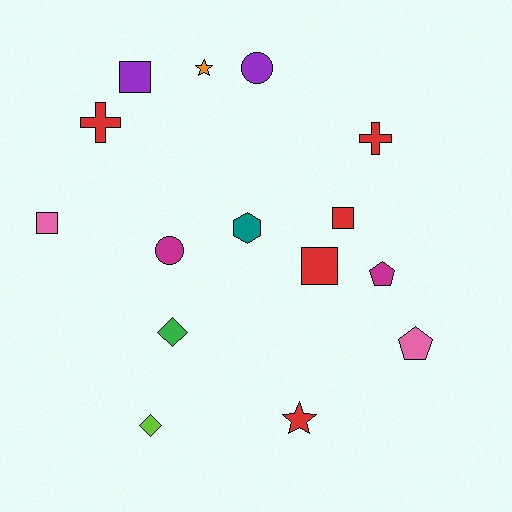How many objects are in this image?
There are 15 objects.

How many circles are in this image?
There are 2 circles.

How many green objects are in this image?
There is 1 green object.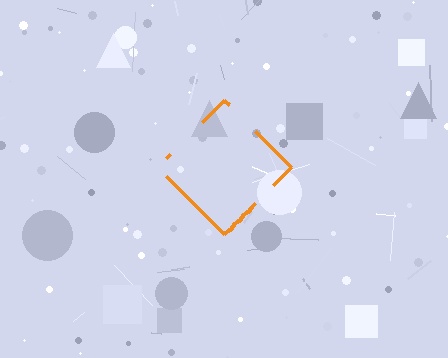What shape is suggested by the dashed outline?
The dashed outline suggests a diamond.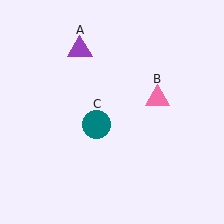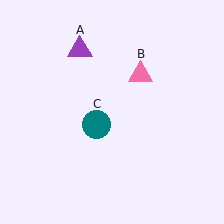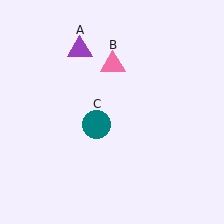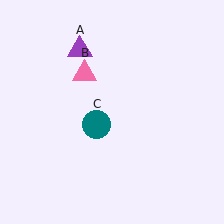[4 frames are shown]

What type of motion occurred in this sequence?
The pink triangle (object B) rotated counterclockwise around the center of the scene.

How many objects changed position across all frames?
1 object changed position: pink triangle (object B).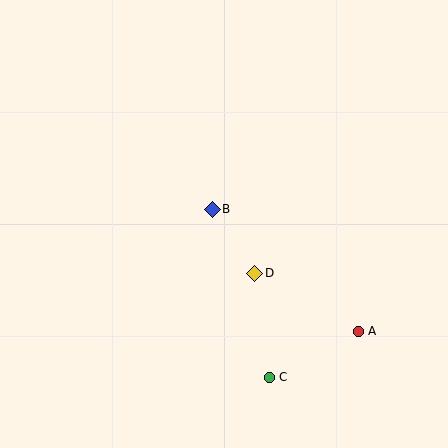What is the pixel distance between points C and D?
The distance between C and D is 105 pixels.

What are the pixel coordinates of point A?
Point A is at (358, 331).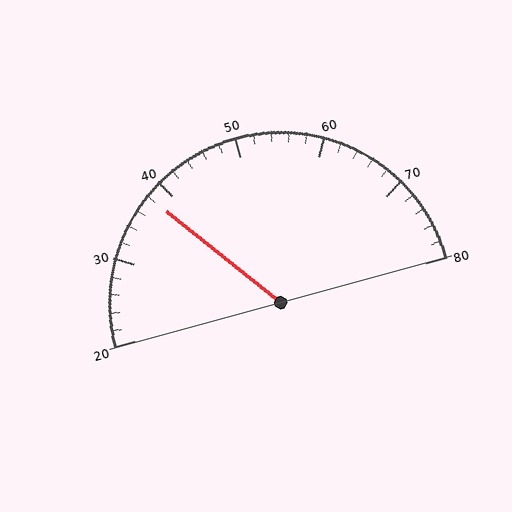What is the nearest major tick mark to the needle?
The nearest major tick mark is 40.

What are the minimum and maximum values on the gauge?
The gauge ranges from 20 to 80.